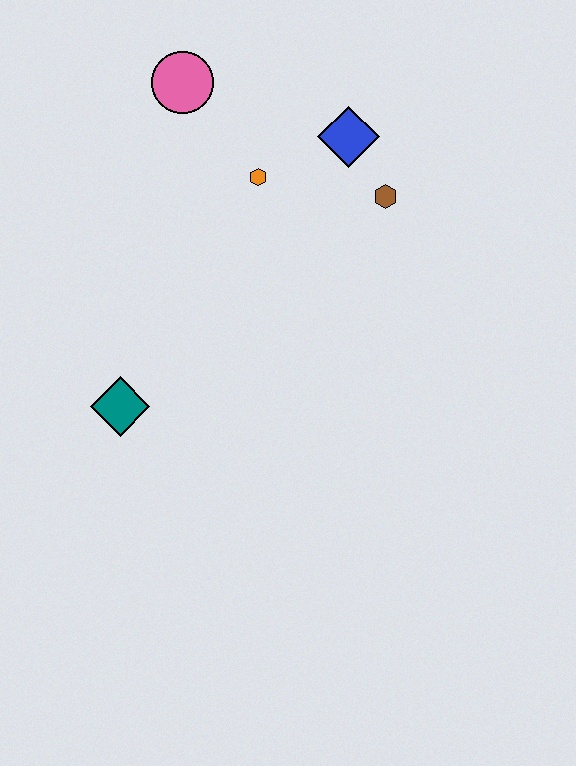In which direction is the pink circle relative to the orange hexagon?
The pink circle is above the orange hexagon.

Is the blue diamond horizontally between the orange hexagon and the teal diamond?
No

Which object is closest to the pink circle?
The orange hexagon is closest to the pink circle.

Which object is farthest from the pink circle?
The teal diamond is farthest from the pink circle.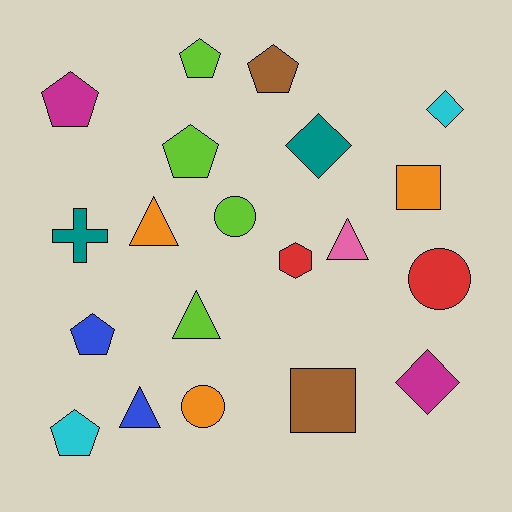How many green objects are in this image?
There are no green objects.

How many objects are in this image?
There are 20 objects.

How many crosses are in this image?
There is 1 cross.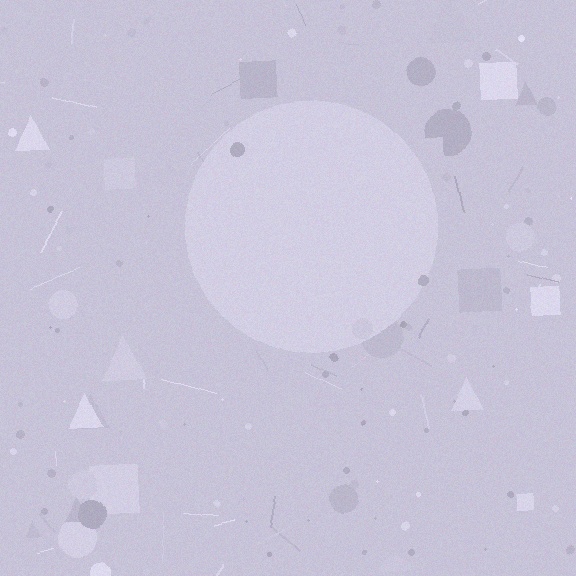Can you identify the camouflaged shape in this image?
The camouflaged shape is a circle.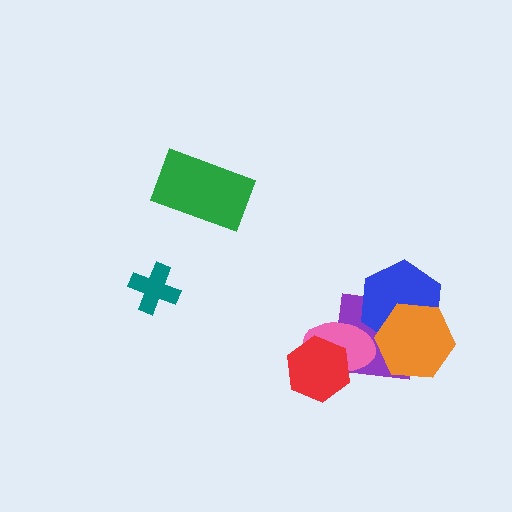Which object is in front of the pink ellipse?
The red hexagon is in front of the pink ellipse.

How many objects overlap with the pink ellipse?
2 objects overlap with the pink ellipse.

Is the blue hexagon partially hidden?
Yes, it is partially covered by another shape.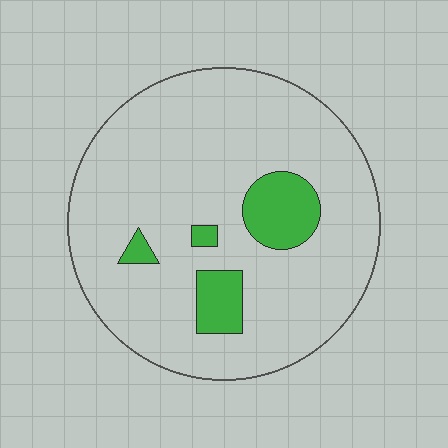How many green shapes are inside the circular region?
4.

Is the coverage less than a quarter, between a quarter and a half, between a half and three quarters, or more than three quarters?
Less than a quarter.